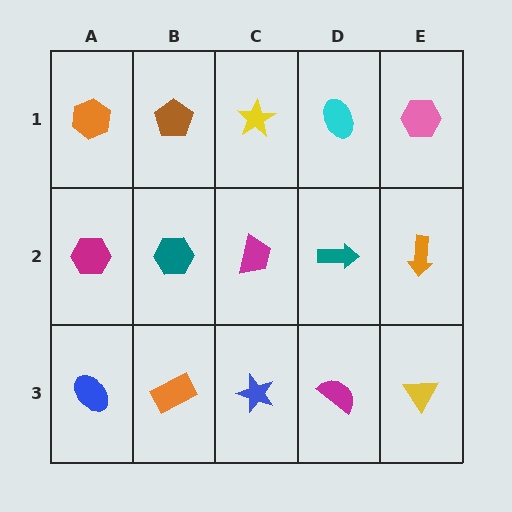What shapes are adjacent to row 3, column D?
A teal arrow (row 2, column D), a blue star (row 3, column C), a yellow triangle (row 3, column E).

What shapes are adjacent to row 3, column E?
An orange arrow (row 2, column E), a magenta semicircle (row 3, column D).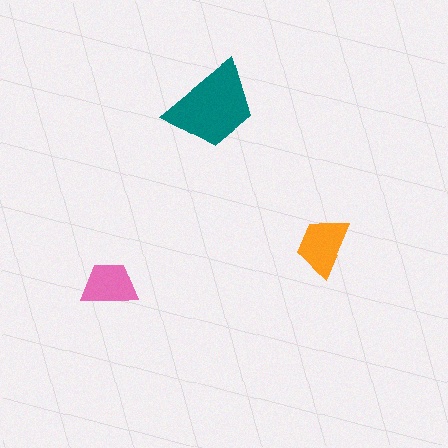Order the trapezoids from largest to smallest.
the teal one, the orange one, the pink one.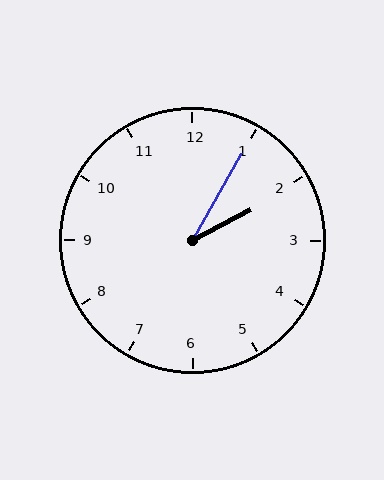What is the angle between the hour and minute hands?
Approximately 32 degrees.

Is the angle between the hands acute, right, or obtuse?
It is acute.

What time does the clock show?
2:05.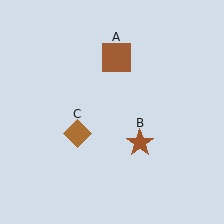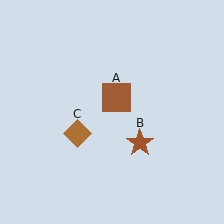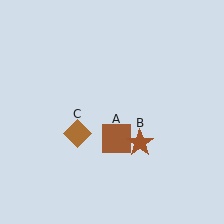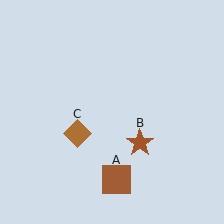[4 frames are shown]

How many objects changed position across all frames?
1 object changed position: brown square (object A).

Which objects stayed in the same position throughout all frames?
Brown star (object B) and brown diamond (object C) remained stationary.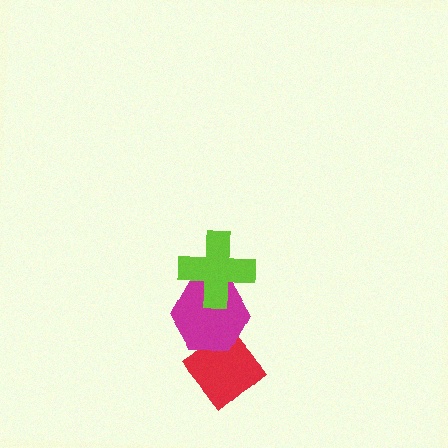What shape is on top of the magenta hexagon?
The lime cross is on top of the magenta hexagon.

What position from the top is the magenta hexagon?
The magenta hexagon is 2nd from the top.